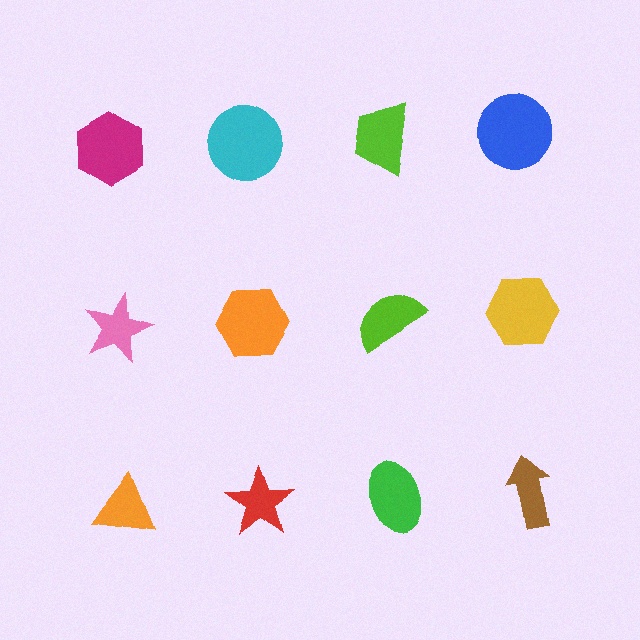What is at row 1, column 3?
A lime trapezoid.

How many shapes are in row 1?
4 shapes.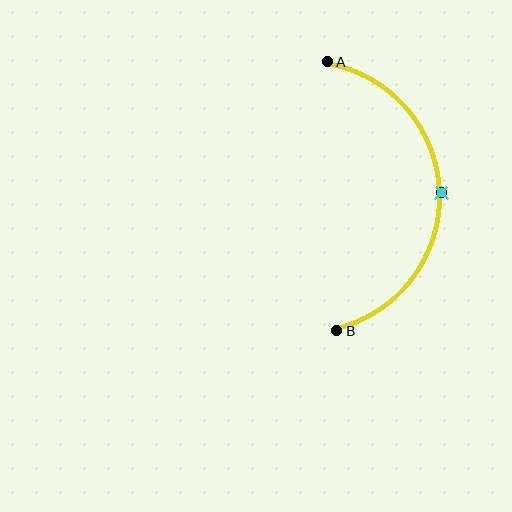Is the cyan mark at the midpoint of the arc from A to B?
Yes. The cyan mark lies on the arc at equal arc-length from both A and B — it is the arc midpoint.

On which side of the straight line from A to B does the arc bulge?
The arc bulges to the right of the straight line connecting A and B.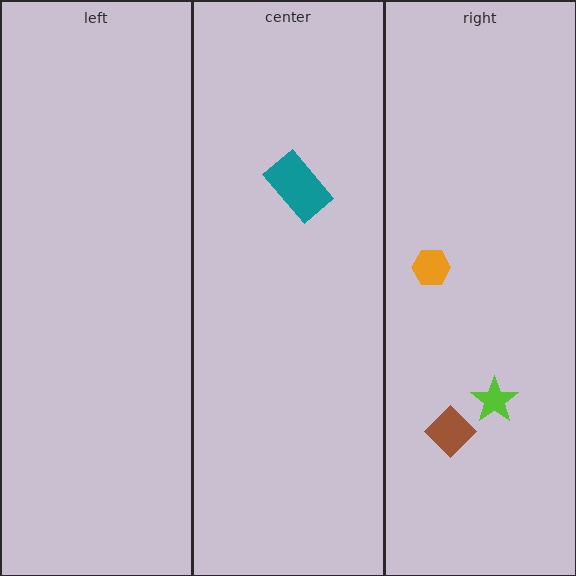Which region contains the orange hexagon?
The right region.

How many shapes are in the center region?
1.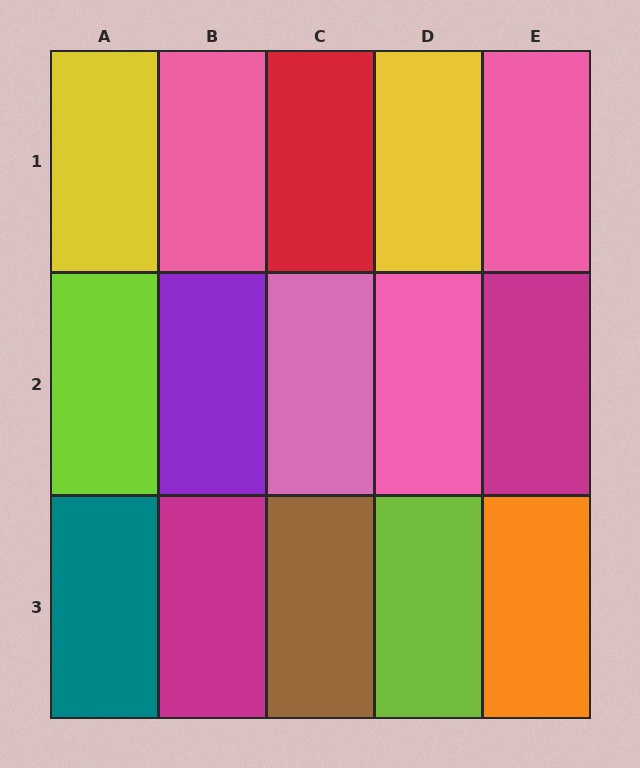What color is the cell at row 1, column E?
Pink.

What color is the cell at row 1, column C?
Red.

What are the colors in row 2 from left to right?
Lime, purple, pink, pink, magenta.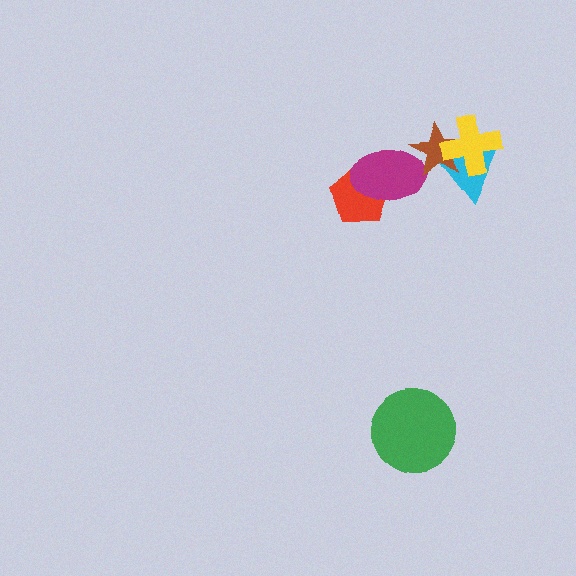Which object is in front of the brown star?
The yellow cross is in front of the brown star.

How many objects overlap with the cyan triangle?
2 objects overlap with the cyan triangle.